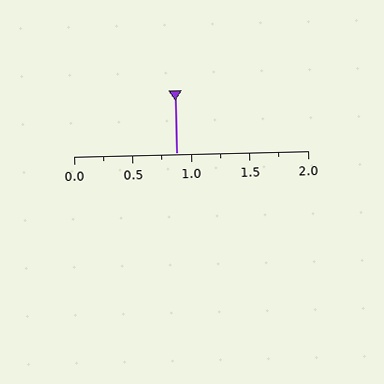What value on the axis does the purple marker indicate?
The marker indicates approximately 0.88.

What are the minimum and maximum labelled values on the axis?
The axis runs from 0.0 to 2.0.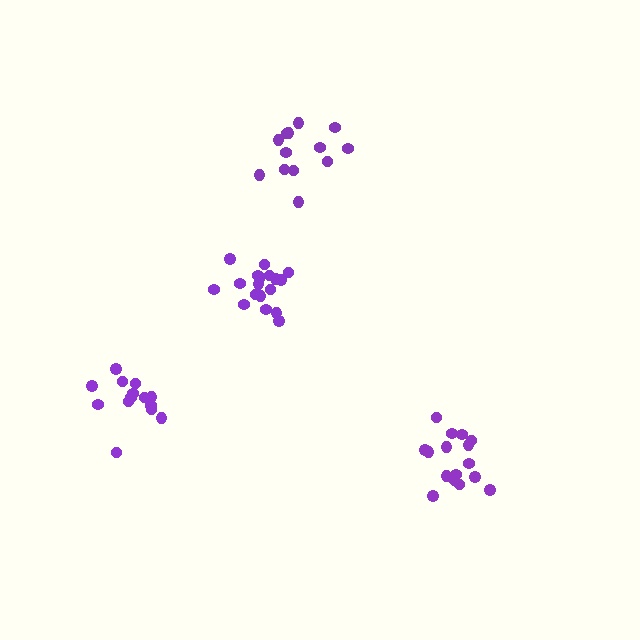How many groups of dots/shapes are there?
There are 4 groups.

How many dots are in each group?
Group 1: 19 dots, Group 2: 16 dots, Group 3: 14 dots, Group 4: 13 dots (62 total).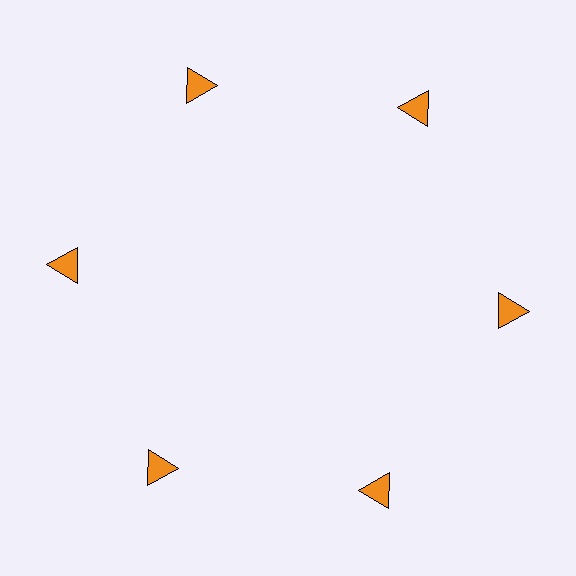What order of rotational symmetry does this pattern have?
This pattern has 6-fold rotational symmetry.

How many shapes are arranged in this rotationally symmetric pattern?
There are 6 shapes, arranged in 6 groups of 1.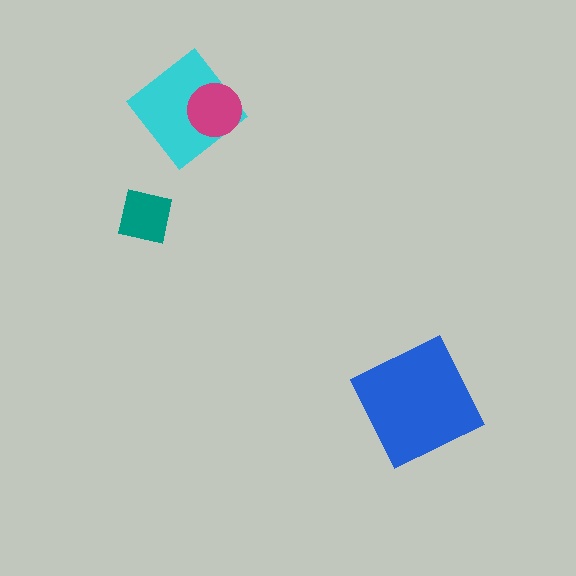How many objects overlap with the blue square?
0 objects overlap with the blue square.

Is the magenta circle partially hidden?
No, no other shape covers it.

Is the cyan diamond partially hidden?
Yes, it is partially covered by another shape.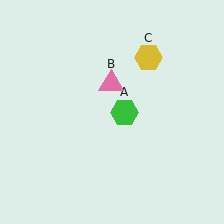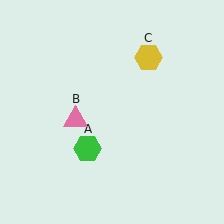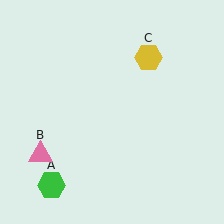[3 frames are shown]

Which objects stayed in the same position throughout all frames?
Yellow hexagon (object C) remained stationary.